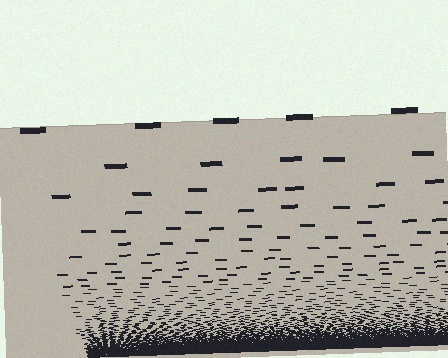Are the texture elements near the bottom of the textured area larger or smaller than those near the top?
Smaller. The gradient is inverted — elements near the bottom are smaller and denser.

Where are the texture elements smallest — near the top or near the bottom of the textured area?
Near the bottom.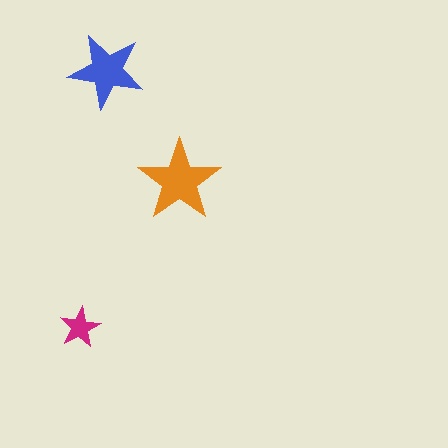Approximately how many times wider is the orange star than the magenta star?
About 2 times wider.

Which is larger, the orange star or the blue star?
The orange one.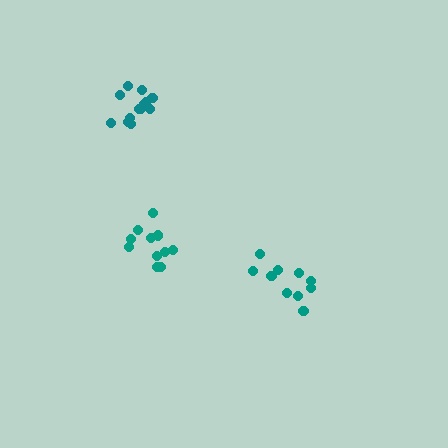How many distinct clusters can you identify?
There are 3 distinct clusters.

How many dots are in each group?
Group 1: 11 dots, Group 2: 10 dots, Group 3: 13 dots (34 total).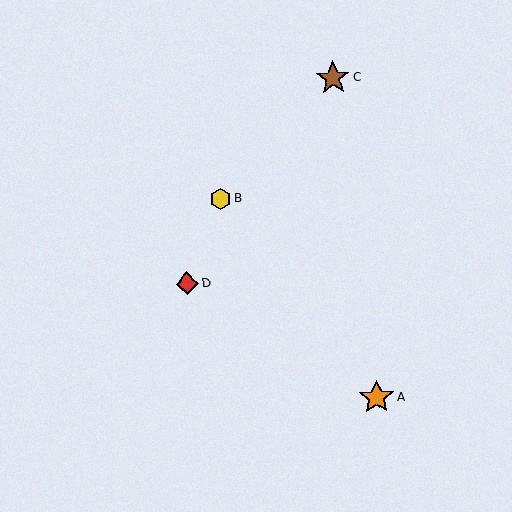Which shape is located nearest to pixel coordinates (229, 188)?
The yellow hexagon (labeled B) at (220, 199) is nearest to that location.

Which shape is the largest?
The orange star (labeled A) is the largest.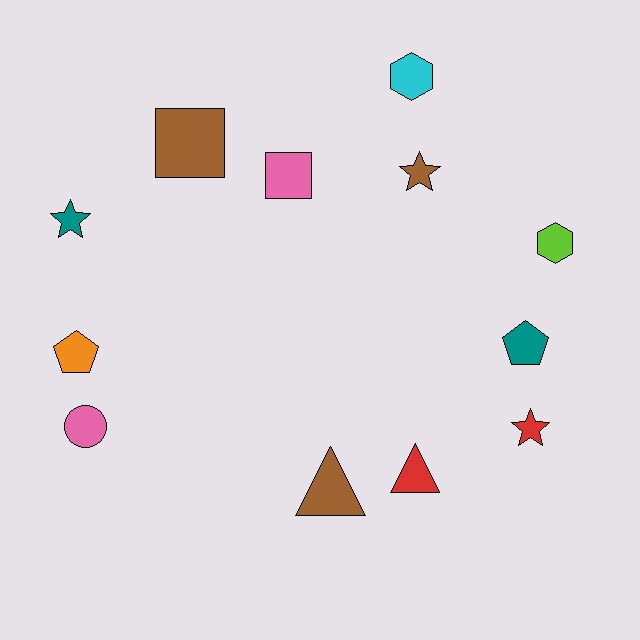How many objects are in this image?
There are 12 objects.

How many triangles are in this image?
There are 2 triangles.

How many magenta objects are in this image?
There are no magenta objects.